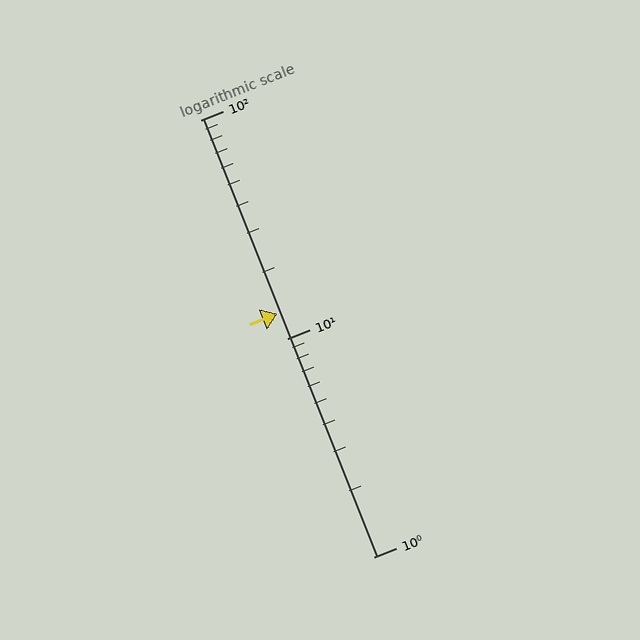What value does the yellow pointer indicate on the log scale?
The pointer indicates approximately 13.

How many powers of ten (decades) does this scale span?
The scale spans 2 decades, from 1 to 100.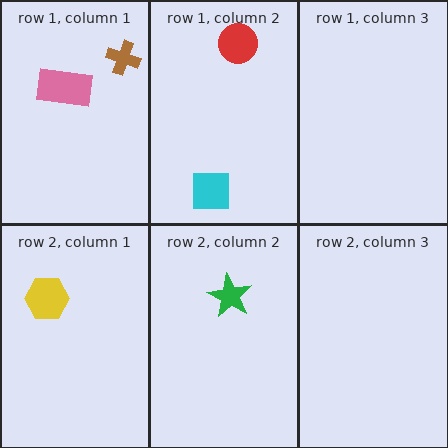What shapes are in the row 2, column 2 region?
The green star.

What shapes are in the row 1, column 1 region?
The brown cross, the pink rectangle.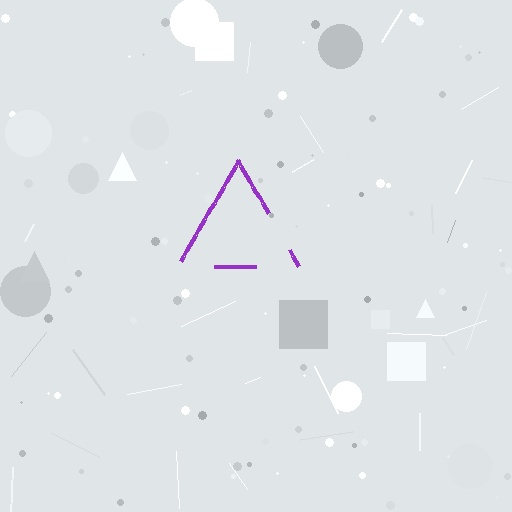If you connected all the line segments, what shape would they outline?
They would outline a triangle.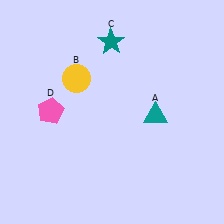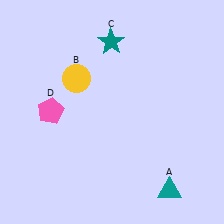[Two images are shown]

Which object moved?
The teal triangle (A) moved down.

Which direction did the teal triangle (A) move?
The teal triangle (A) moved down.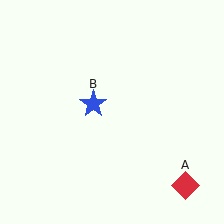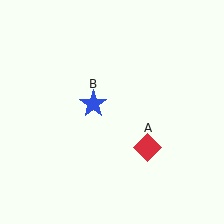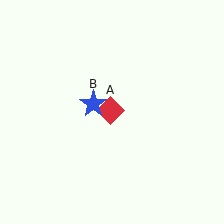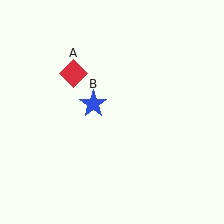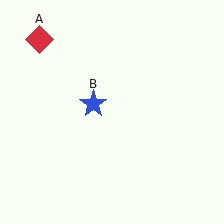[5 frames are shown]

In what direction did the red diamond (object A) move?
The red diamond (object A) moved up and to the left.